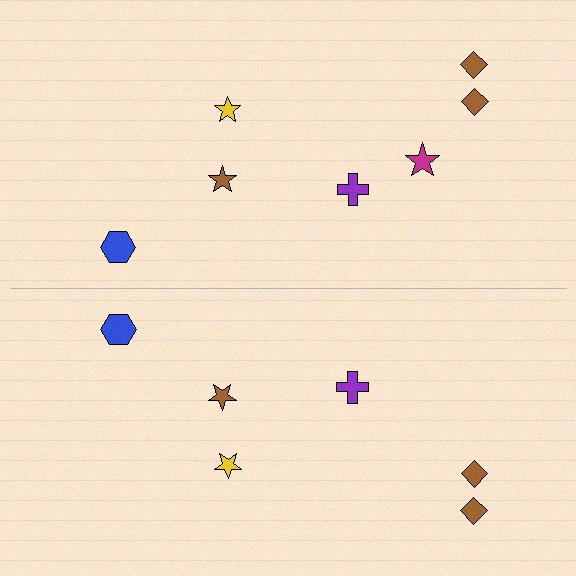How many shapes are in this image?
There are 13 shapes in this image.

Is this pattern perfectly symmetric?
No, the pattern is not perfectly symmetric. A magenta star is missing from the bottom side.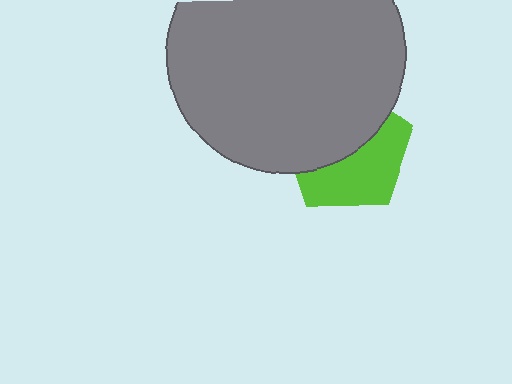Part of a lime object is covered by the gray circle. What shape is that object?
It is a pentagon.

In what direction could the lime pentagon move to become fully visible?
The lime pentagon could move down. That would shift it out from behind the gray circle entirely.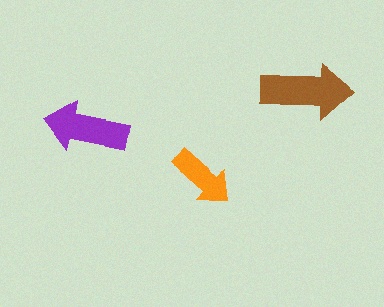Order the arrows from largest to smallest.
the brown one, the purple one, the orange one.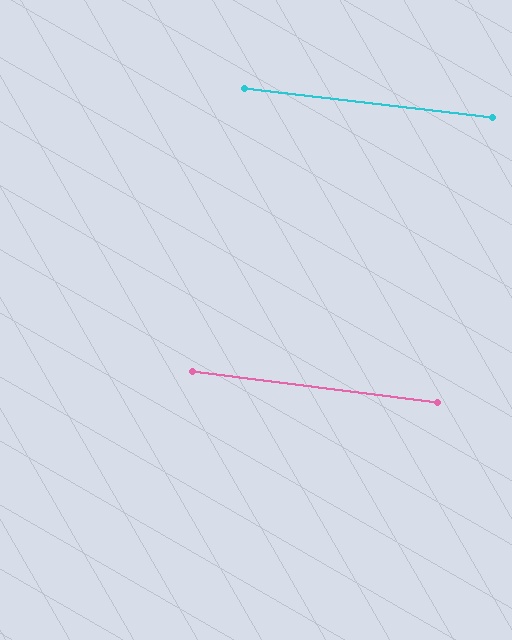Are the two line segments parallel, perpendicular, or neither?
Parallel — their directions differ by only 0.5°.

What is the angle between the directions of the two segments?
Approximately 0 degrees.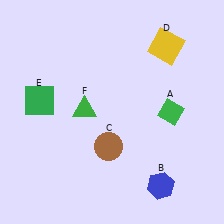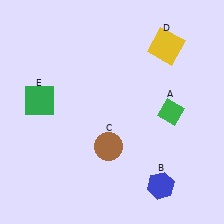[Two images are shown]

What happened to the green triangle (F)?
The green triangle (F) was removed in Image 2. It was in the top-left area of Image 1.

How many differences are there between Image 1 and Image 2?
There is 1 difference between the two images.